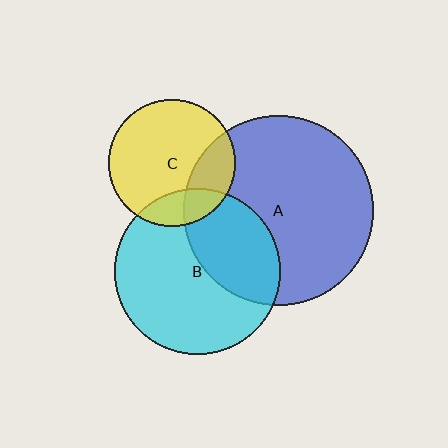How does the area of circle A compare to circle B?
Approximately 1.3 times.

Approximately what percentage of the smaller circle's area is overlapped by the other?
Approximately 20%.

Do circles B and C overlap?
Yes.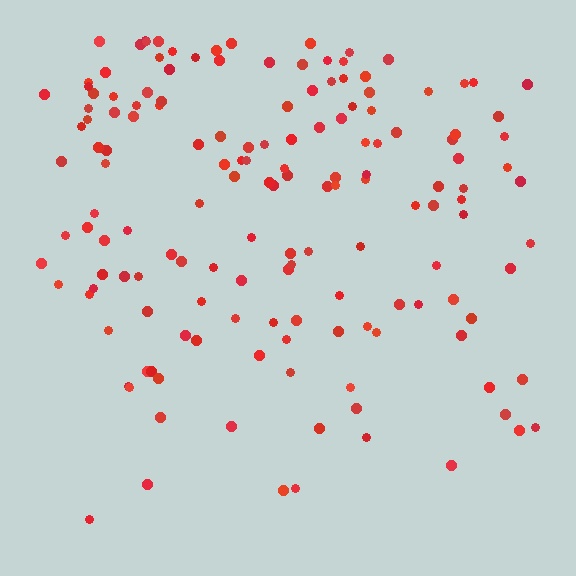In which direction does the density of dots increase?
From bottom to top, with the top side densest.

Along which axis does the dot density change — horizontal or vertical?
Vertical.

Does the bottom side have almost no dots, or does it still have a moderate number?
Still a moderate number, just noticeably fewer than the top.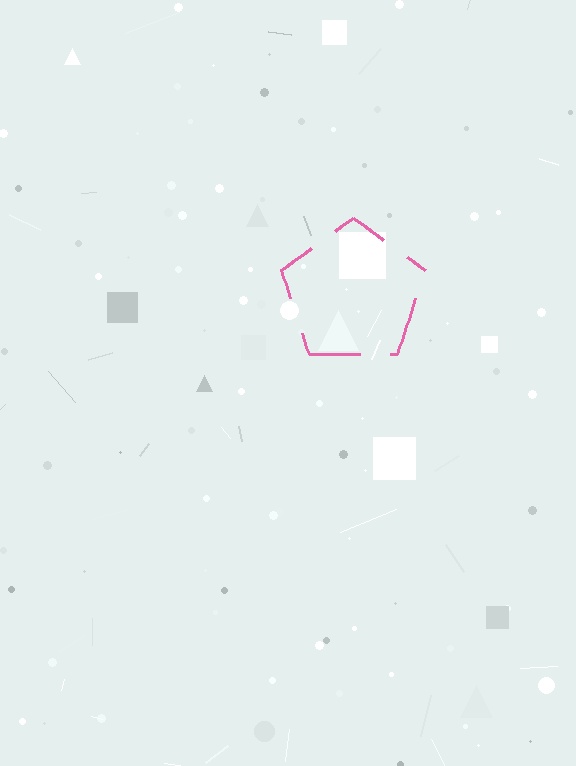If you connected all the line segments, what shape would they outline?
They would outline a pentagon.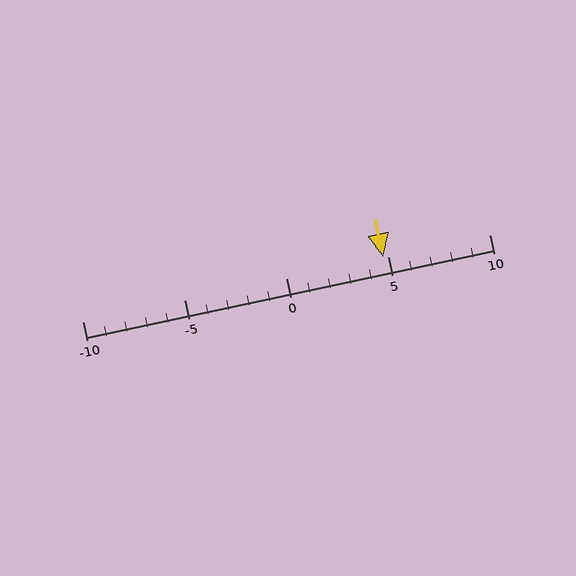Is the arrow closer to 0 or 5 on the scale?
The arrow is closer to 5.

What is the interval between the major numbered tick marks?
The major tick marks are spaced 5 units apart.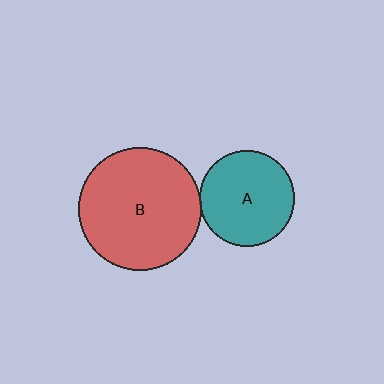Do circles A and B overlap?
Yes.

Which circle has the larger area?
Circle B (red).